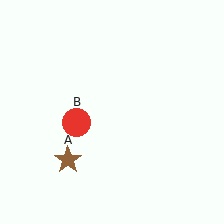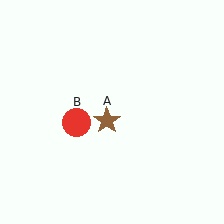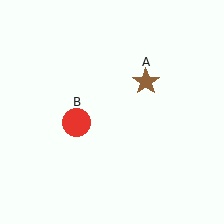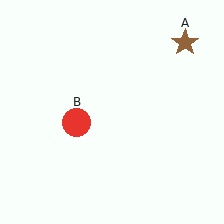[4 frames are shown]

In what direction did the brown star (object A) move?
The brown star (object A) moved up and to the right.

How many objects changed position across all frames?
1 object changed position: brown star (object A).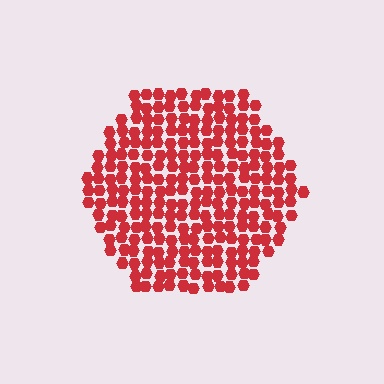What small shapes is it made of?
It is made of small hexagons.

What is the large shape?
The large shape is a hexagon.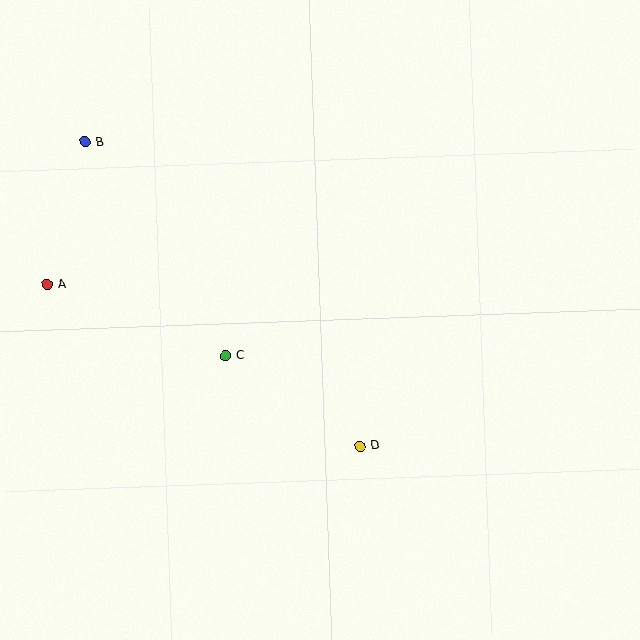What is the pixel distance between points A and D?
The distance between A and D is 352 pixels.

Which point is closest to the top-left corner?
Point B is closest to the top-left corner.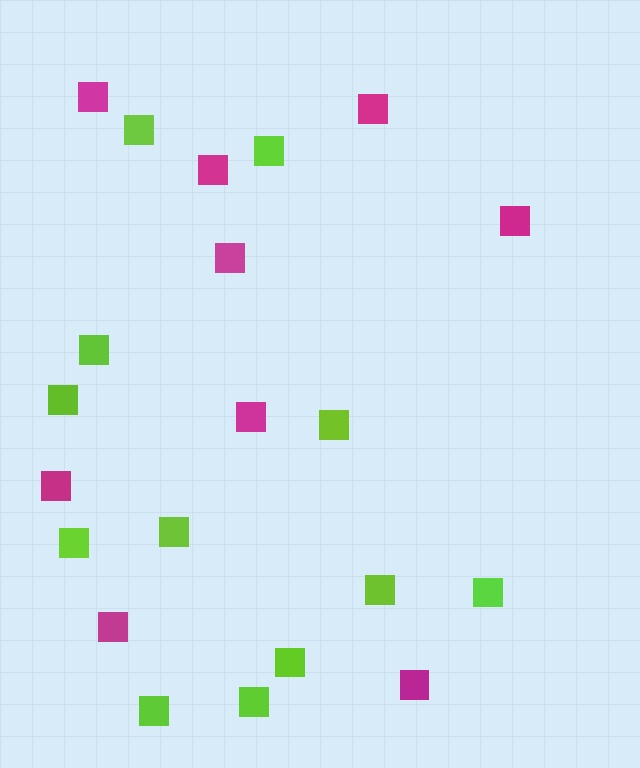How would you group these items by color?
There are 2 groups: one group of lime squares (12) and one group of magenta squares (9).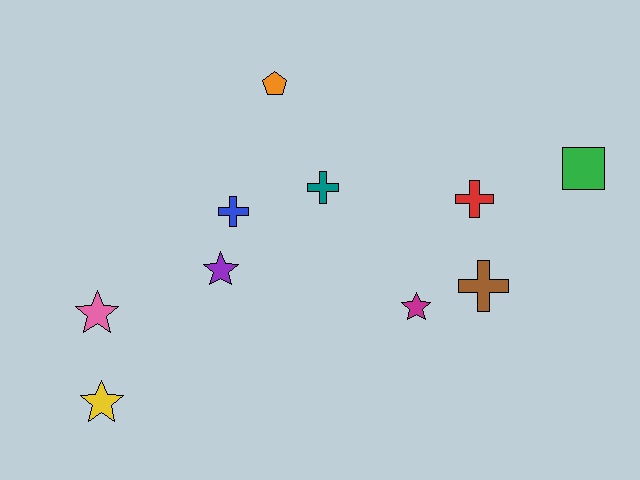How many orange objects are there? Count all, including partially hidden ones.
There is 1 orange object.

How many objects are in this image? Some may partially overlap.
There are 10 objects.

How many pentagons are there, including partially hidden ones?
There is 1 pentagon.